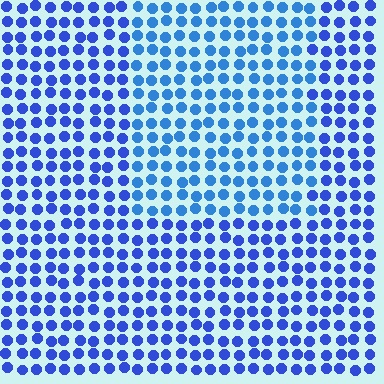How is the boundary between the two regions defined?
The boundary is defined purely by a slight shift in hue (about 20 degrees). Spacing, size, and orientation are identical on both sides.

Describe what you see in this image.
The image is filled with small blue elements in a uniform arrangement. A rectangle-shaped region is visible where the elements are tinted to a slightly different hue, forming a subtle color boundary.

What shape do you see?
I see a rectangle.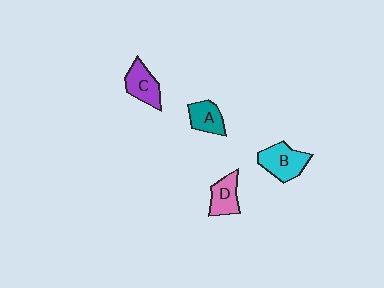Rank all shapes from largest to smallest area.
From largest to smallest: B (cyan), C (purple), D (pink), A (teal).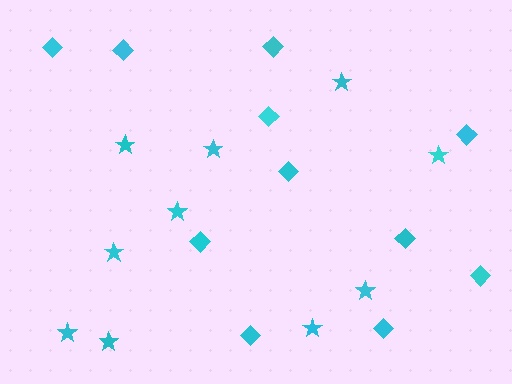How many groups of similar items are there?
There are 2 groups: one group of diamonds (11) and one group of stars (10).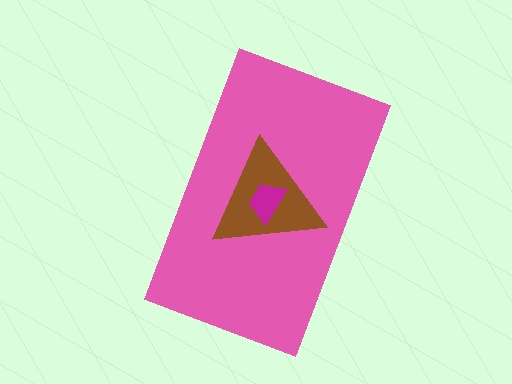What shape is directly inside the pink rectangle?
The brown triangle.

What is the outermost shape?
The pink rectangle.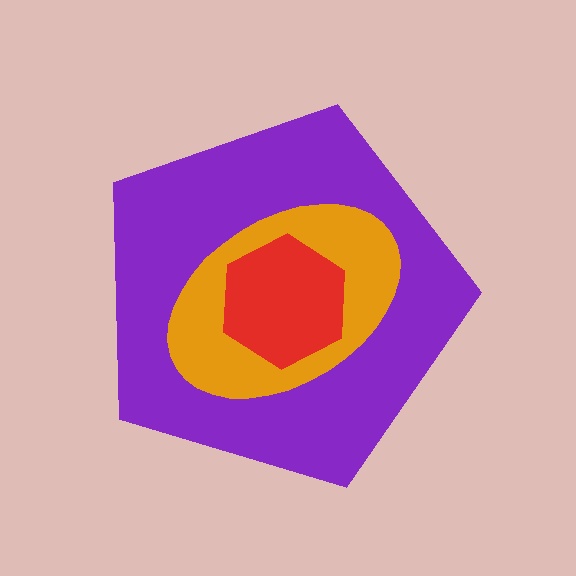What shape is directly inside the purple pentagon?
The orange ellipse.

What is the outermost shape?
The purple pentagon.